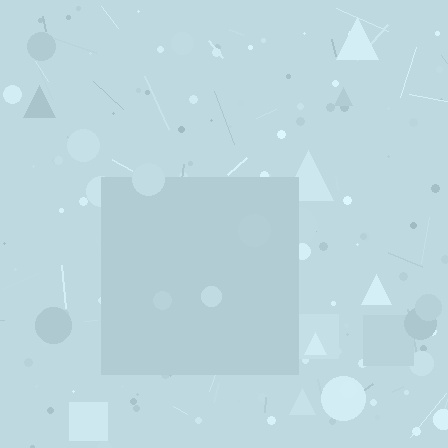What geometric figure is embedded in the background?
A square is embedded in the background.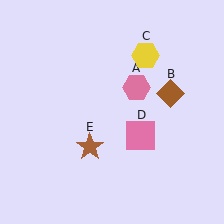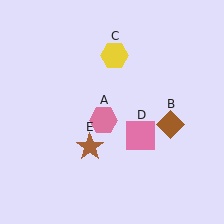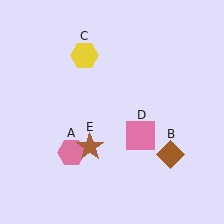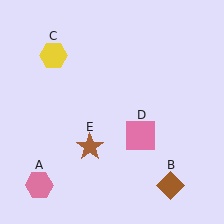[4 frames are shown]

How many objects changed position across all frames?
3 objects changed position: pink hexagon (object A), brown diamond (object B), yellow hexagon (object C).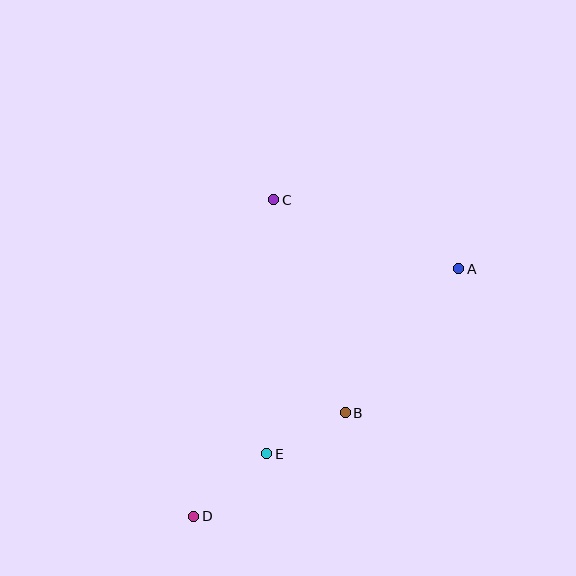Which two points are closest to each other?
Points B and E are closest to each other.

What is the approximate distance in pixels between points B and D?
The distance between B and D is approximately 184 pixels.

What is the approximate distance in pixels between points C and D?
The distance between C and D is approximately 327 pixels.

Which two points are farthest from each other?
Points A and D are farthest from each other.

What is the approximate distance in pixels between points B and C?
The distance between B and C is approximately 225 pixels.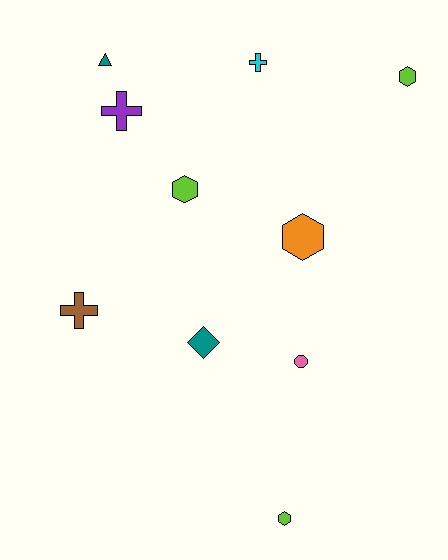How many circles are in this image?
There is 1 circle.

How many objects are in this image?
There are 10 objects.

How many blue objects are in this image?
There are no blue objects.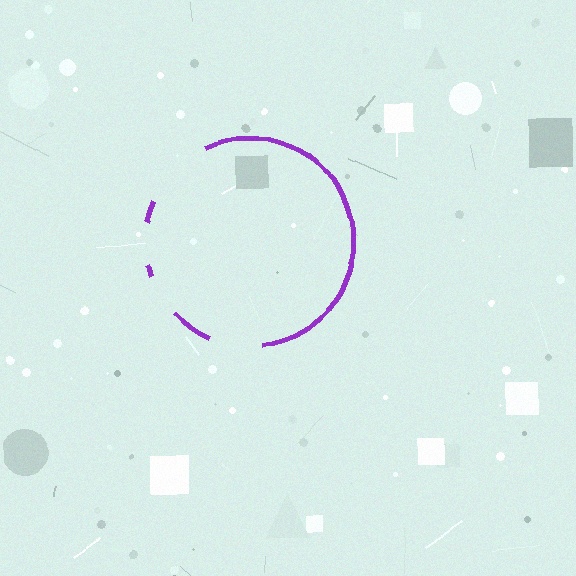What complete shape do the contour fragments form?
The contour fragments form a circle.